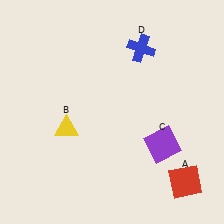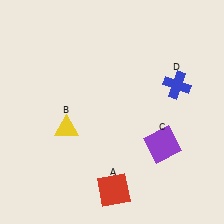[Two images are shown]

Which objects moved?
The objects that moved are: the red square (A), the blue cross (D).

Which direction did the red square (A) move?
The red square (A) moved left.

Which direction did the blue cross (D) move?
The blue cross (D) moved down.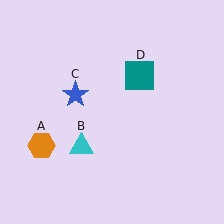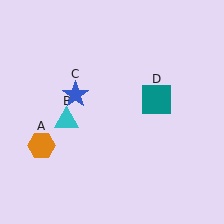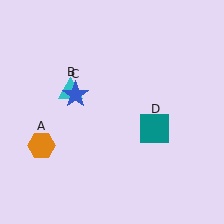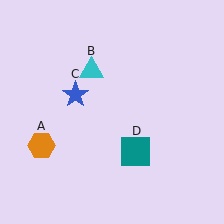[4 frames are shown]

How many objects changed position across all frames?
2 objects changed position: cyan triangle (object B), teal square (object D).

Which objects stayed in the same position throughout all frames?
Orange hexagon (object A) and blue star (object C) remained stationary.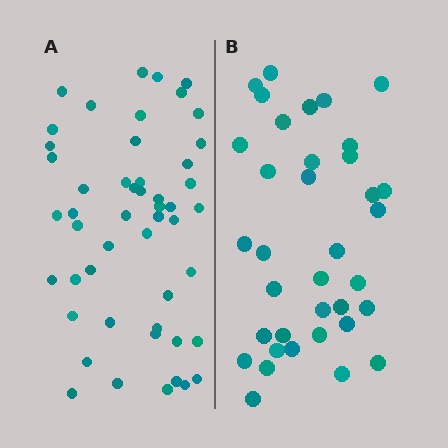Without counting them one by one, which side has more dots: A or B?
Region A (the left region) has more dots.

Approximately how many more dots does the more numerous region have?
Region A has approximately 15 more dots than region B.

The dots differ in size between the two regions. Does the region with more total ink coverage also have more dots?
No. Region B has more total ink coverage because its dots are larger, but region A actually contains more individual dots. Total area can be misleading — the number of items is what matters here.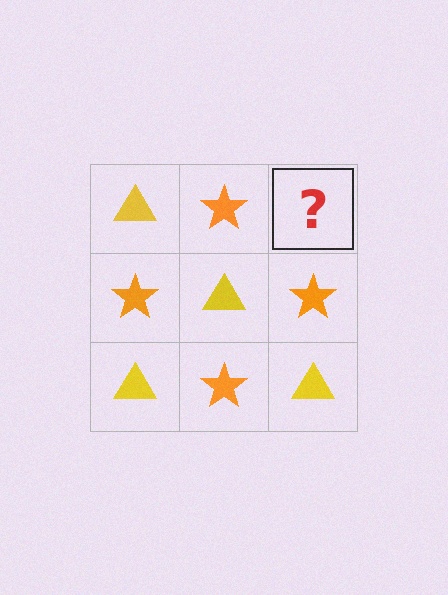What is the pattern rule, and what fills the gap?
The rule is that it alternates yellow triangle and orange star in a checkerboard pattern. The gap should be filled with a yellow triangle.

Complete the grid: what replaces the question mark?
The question mark should be replaced with a yellow triangle.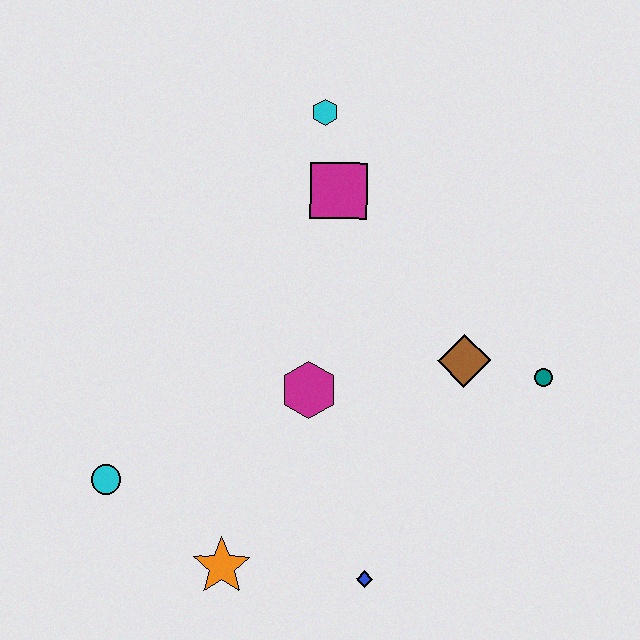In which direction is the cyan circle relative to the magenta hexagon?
The cyan circle is to the left of the magenta hexagon.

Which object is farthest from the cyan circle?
The teal circle is farthest from the cyan circle.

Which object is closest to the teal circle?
The brown diamond is closest to the teal circle.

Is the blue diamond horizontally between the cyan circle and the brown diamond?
Yes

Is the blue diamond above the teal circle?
No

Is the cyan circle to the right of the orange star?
No